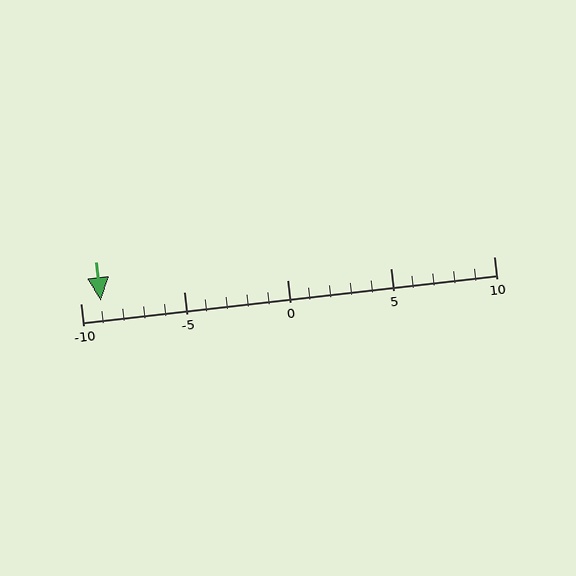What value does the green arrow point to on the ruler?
The green arrow points to approximately -9.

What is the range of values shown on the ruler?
The ruler shows values from -10 to 10.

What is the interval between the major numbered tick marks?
The major tick marks are spaced 5 units apart.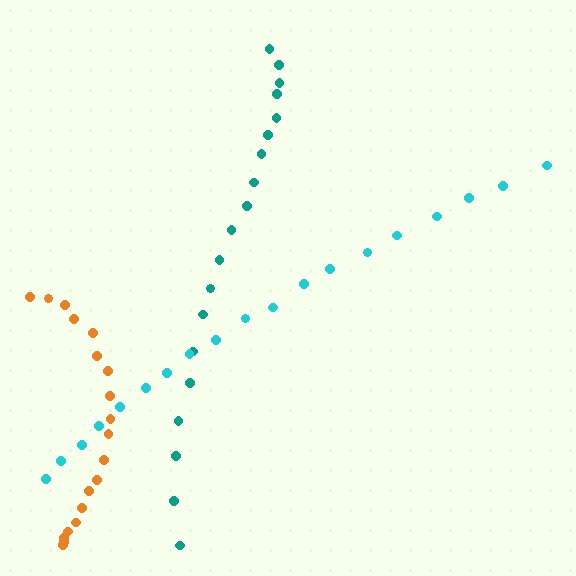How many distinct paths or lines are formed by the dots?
There are 3 distinct paths.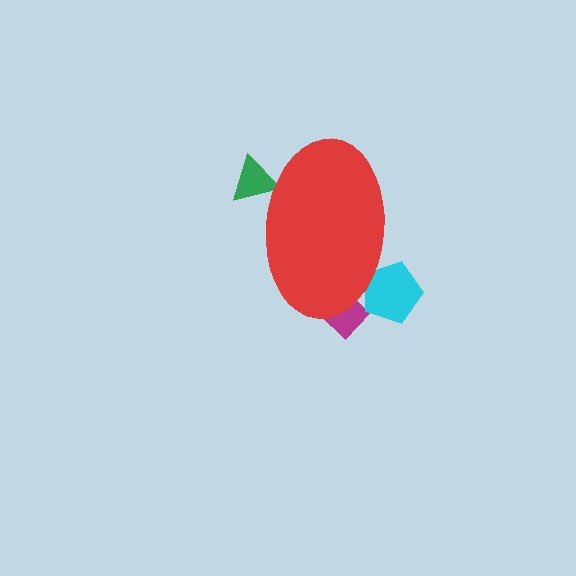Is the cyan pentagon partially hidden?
Yes, the cyan pentagon is partially hidden behind the red ellipse.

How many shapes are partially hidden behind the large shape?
3 shapes are partially hidden.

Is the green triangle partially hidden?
Yes, the green triangle is partially hidden behind the red ellipse.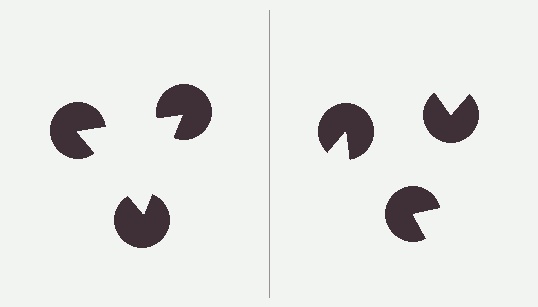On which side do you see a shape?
An illusory triangle appears on the left side. On the right side the wedge cuts are rotated, so no coherent shape forms.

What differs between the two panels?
The pac-man discs are positioned identically on both sides; only the wedge orientations differ. On the left they align to a triangle; on the right they are misaligned.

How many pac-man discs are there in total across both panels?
6 — 3 on each side.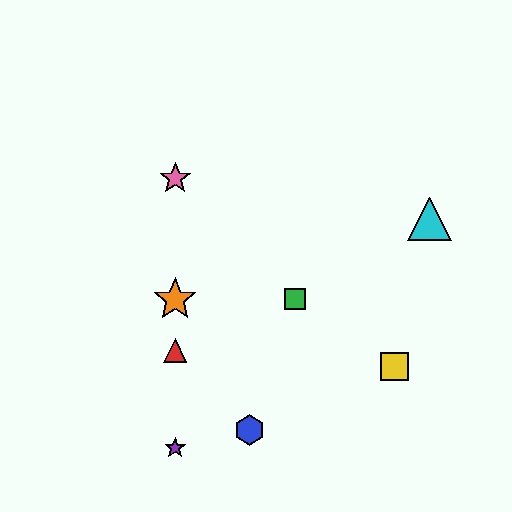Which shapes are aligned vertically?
The red triangle, the purple star, the orange star, the pink star are aligned vertically.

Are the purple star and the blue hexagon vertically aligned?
No, the purple star is at x≈175 and the blue hexagon is at x≈249.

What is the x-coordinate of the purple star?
The purple star is at x≈175.